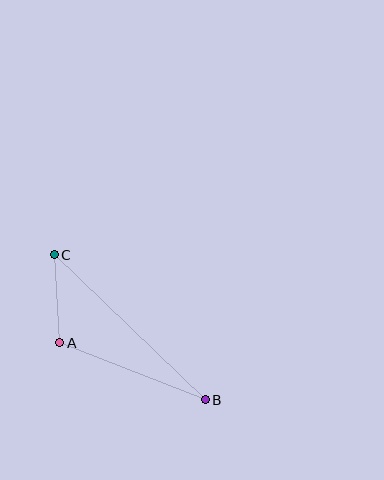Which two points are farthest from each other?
Points B and C are farthest from each other.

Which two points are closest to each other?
Points A and C are closest to each other.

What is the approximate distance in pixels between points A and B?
The distance between A and B is approximately 156 pixels.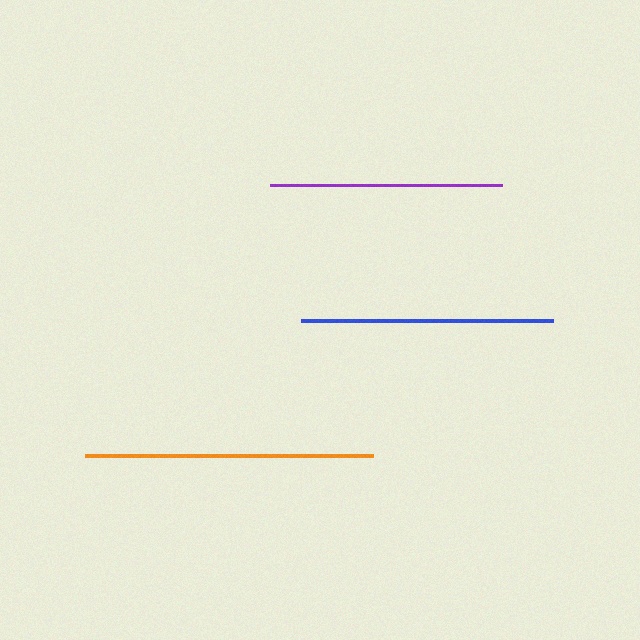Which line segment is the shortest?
The purple line is the shortest at approximately 232 pixels.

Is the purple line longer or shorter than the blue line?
The blue line is longer than the purple line.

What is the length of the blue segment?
The blue segment is approximately 252 pixels long.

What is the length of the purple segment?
The purple segment is approximately 232 pixels long.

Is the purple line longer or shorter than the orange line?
The orange line is longer than the purple line.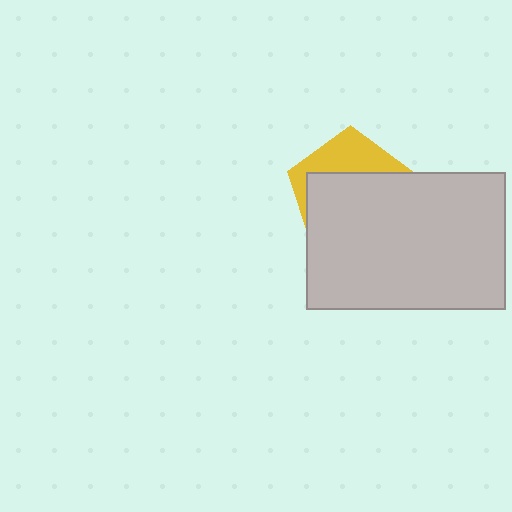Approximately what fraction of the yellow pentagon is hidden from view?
Roughly 67% of the yellow pentagon is hidden behind the light gray rectangle.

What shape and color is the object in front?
The object in front is a light gray rectangle.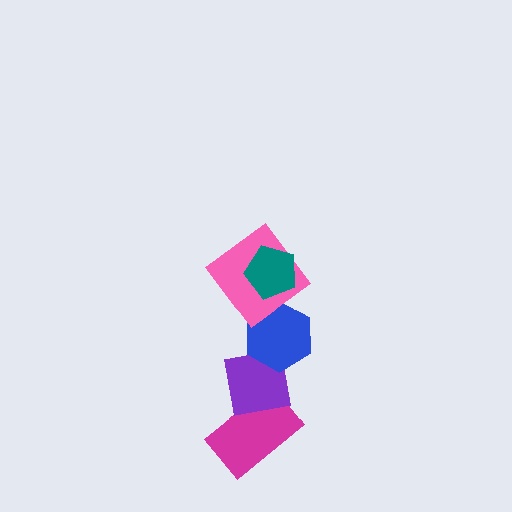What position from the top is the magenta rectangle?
The magenta rectangle is 5th from the top.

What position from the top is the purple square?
The purple square is 4th from the top.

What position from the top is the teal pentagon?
The teal pentagon is 1st from the top.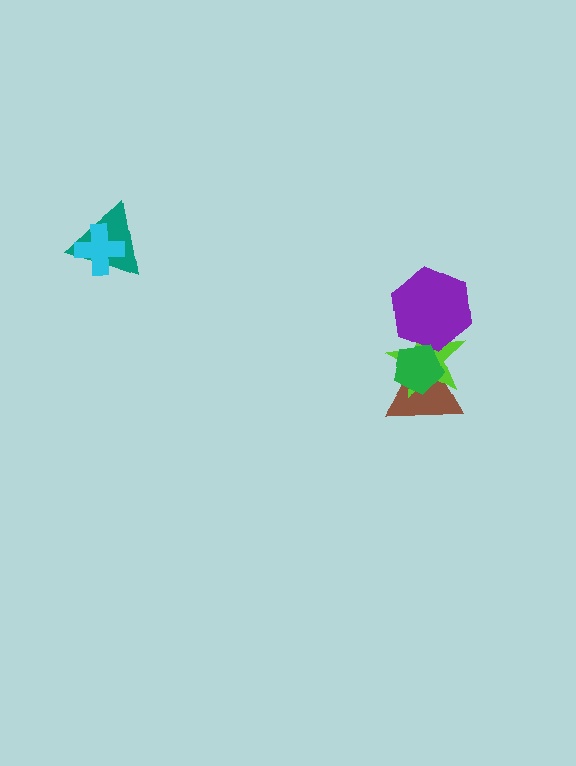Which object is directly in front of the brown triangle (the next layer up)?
The lime star is directly in front of the brown triangle.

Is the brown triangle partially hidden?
Yes, it is partially covered by another shape.